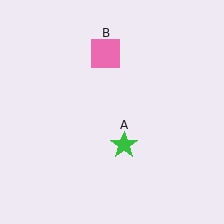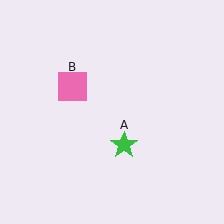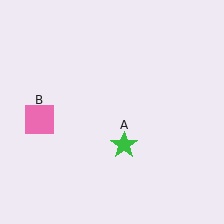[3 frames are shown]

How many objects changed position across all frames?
1 object changed position: pink square (object B).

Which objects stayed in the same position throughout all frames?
Green star (object A) remained stationary.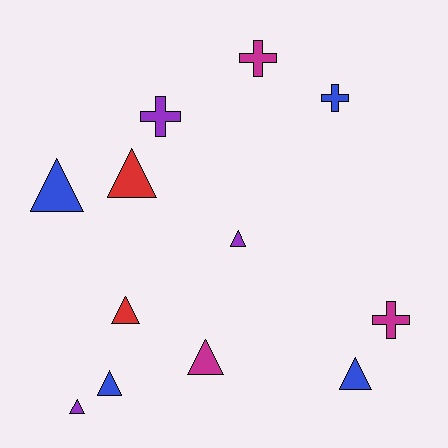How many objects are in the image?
There are 12 objects.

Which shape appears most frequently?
Triangle, with 8 objects.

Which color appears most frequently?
Blue, with 4 objects.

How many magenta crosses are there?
There are 2 magenta crosses.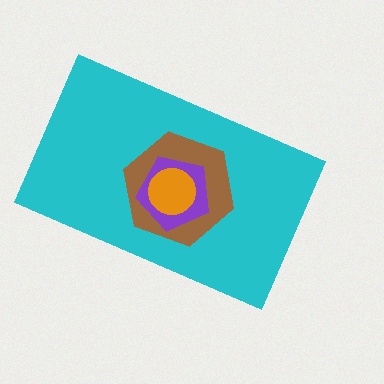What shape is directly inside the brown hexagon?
The purple pentagon.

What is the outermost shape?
The cyan rectangle.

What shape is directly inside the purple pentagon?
The orange circle.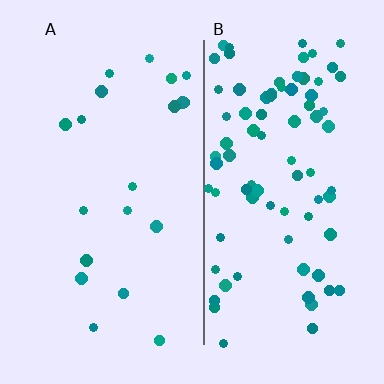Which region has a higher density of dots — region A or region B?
B (the right).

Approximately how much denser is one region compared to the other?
Approximately 4.2× — region B over region A.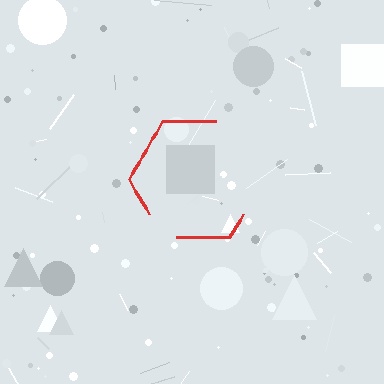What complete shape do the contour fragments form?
The contour fragments form a hexagon.